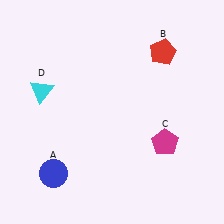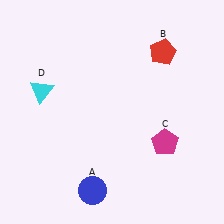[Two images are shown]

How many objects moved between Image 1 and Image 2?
1 object moved between the two images.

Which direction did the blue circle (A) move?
The blue circle (A) moved right.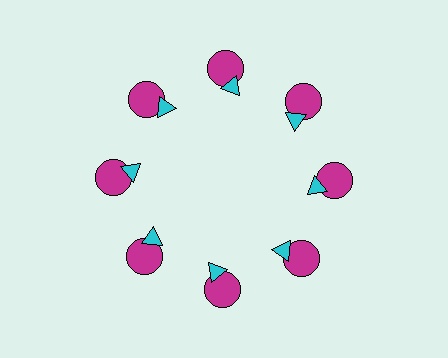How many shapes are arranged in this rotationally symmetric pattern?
There are 16 shapes, arranged in 8 groups of 2.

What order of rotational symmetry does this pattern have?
This pattern has 8-fold rotational symmetry.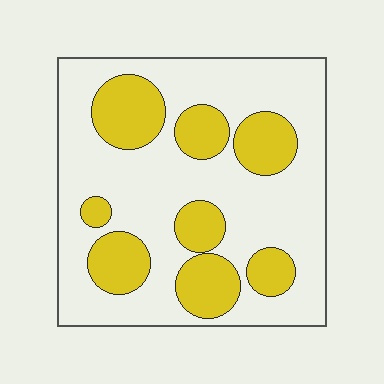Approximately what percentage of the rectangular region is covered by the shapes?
Approximately 30%.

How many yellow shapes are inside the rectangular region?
8.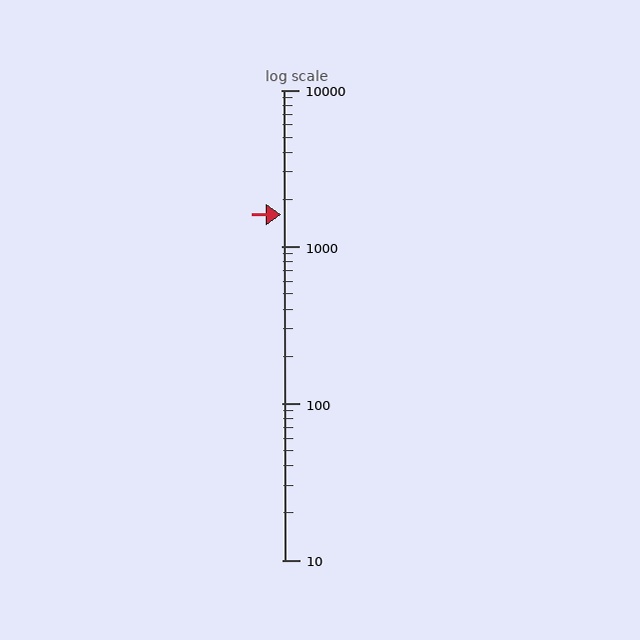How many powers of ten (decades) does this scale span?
The scale spans 3 decades, from 10 to 10000.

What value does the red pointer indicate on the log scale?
The pointer indicates approximately 1600.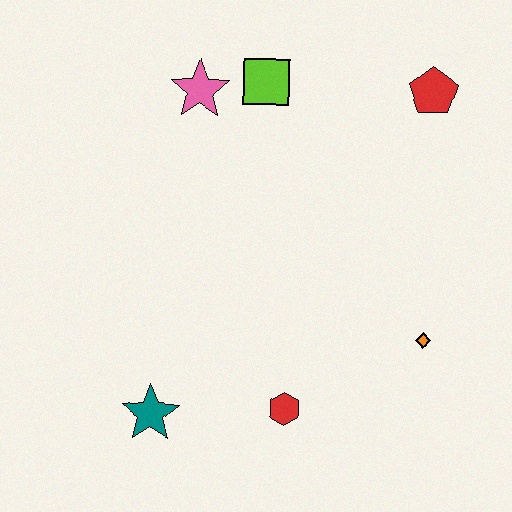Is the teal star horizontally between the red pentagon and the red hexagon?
No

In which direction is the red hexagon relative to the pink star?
The red hexagon is below the pink star.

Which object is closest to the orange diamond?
The red hexagon is closest to the orange diamond.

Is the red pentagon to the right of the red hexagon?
Yes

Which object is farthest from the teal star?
The red pentagon is farthest from the teal star.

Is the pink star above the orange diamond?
Yes